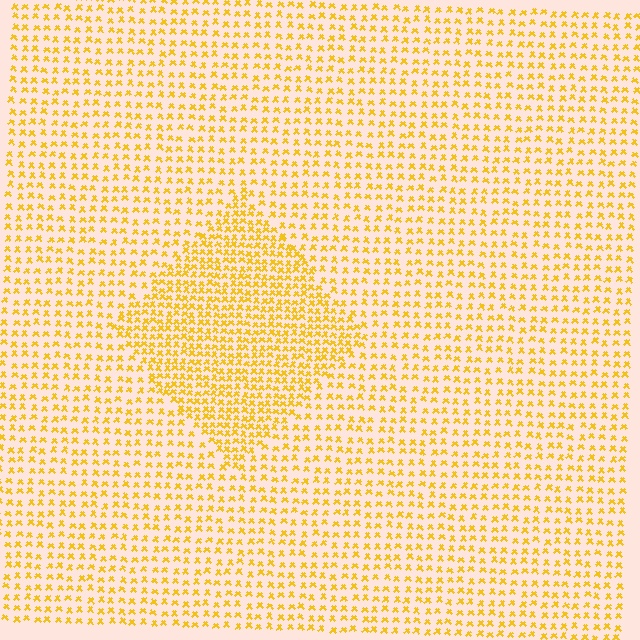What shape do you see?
I see a diamond.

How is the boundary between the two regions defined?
The boundary is defined by a change in element density (approximately 1.8x ratio). All elements are the same color, size, and shape.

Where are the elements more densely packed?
The elements are more densely packed inside the diamond boundary.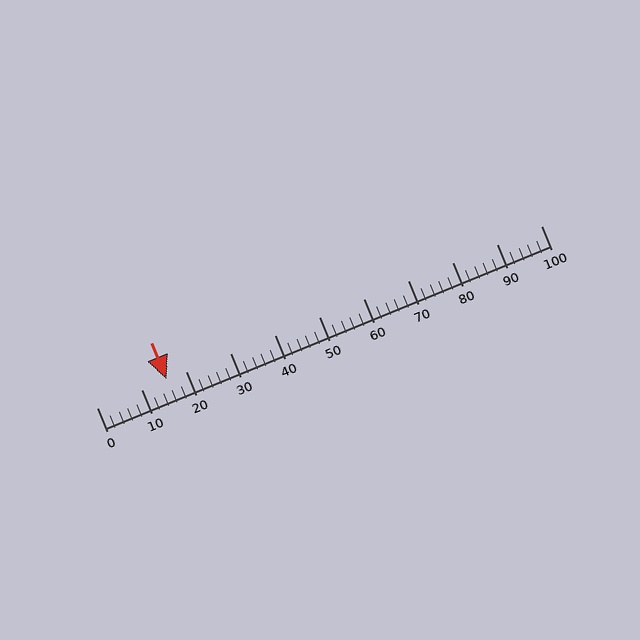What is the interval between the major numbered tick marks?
The major tick marks are spaced 10 units apart.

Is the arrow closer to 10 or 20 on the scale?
The arrow is closer to 20.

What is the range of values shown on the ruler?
The ruler shows values from 0 to 100.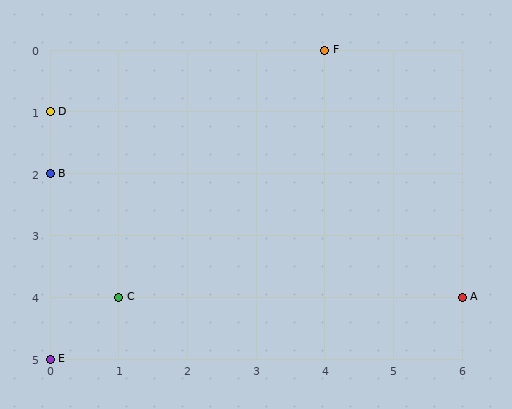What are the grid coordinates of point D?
Point D is at grid coordinates (0, 1).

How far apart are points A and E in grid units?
Points A and E are 6 columns and 1 row apart (about 6.1 grid units diagonally).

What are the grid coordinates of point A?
Point A is at grid coordinates (6, 4).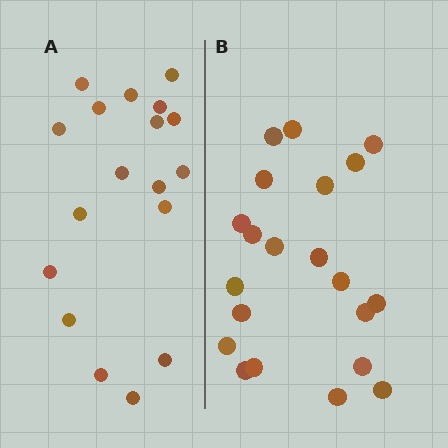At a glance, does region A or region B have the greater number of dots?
Region B (the right region) has more dots.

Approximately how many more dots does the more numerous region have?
Region B has just a few more — roughly 2 or 3 more dots than region A.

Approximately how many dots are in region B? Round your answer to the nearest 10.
About 20 dots. (The exact count is 21, which rounds to 20.)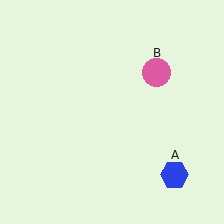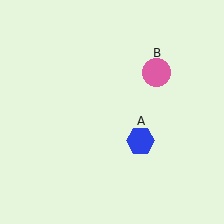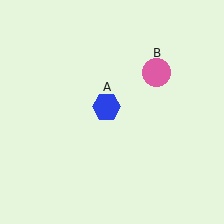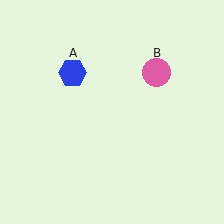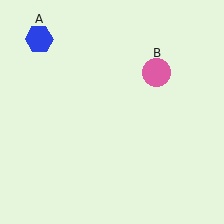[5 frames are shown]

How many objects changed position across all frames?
1 object changed position: blue hexagon (object A).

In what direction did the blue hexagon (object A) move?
The blue hexagon (object A) moved up and to the left.